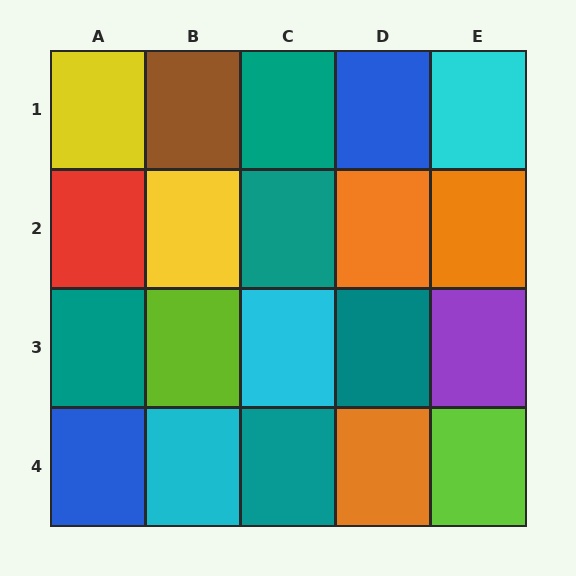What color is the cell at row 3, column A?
Teal.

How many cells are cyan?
3 cells are cyan.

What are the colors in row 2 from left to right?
Red, yellow, teal, orange, orange.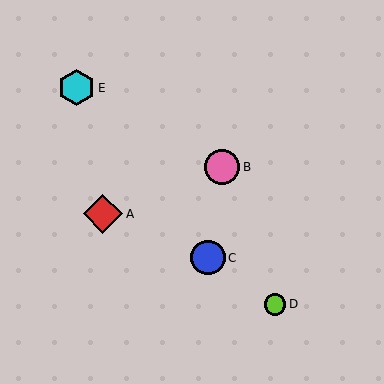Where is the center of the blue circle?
The center of the blue circle is at (208, 258).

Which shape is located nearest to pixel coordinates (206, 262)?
The blue circle (labeled C) at (208, 258) is nearest to that location.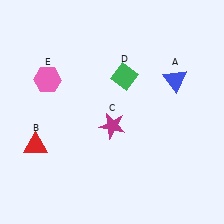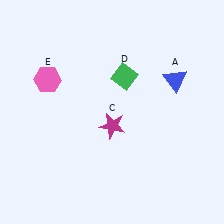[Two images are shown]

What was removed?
The red triangle (B) was removed in Image 2.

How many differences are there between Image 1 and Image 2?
There is 1 difference between the two images.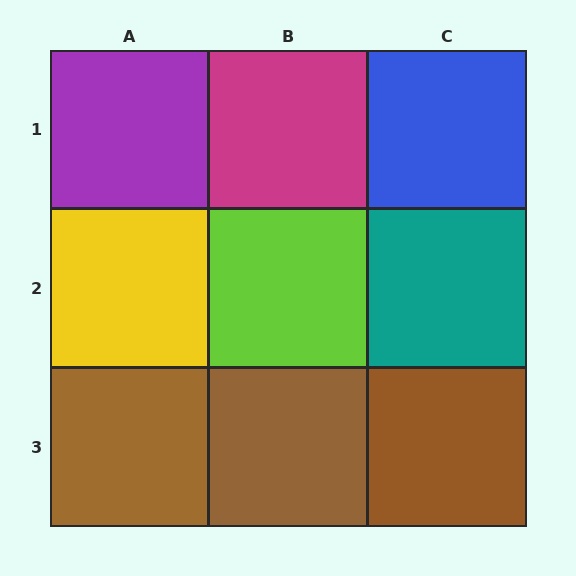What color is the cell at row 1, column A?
Purple.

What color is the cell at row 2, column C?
Teal.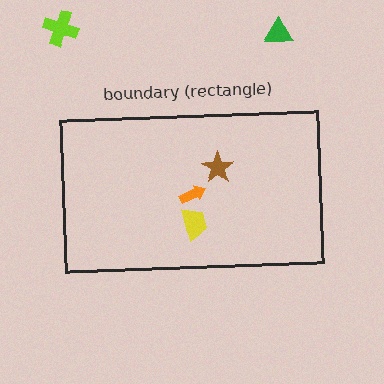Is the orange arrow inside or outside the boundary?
Inside.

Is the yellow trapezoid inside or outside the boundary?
Inside.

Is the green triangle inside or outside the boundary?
Outside.